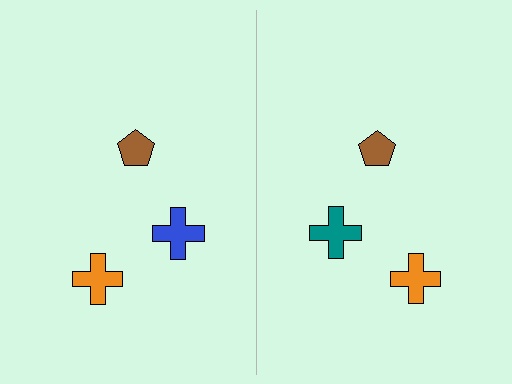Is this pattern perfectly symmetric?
No, the pattern is not perfectly symmetric. The teal cross on the right side breaks the symmetry — its mirror counterpart is blue.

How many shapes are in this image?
There are 6 shapes in this image.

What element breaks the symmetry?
The teal cross on the right side breaks the symmetry — its mirror counterpart is blue.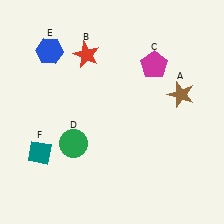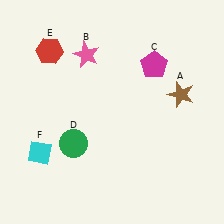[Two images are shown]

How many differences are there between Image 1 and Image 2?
There are 3 differences between the two images.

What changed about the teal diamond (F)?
In Image 1, F is teal. In Image 2, it changed to cyan.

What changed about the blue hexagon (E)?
In Image 1, E is blue. In Image 2, it changed to red.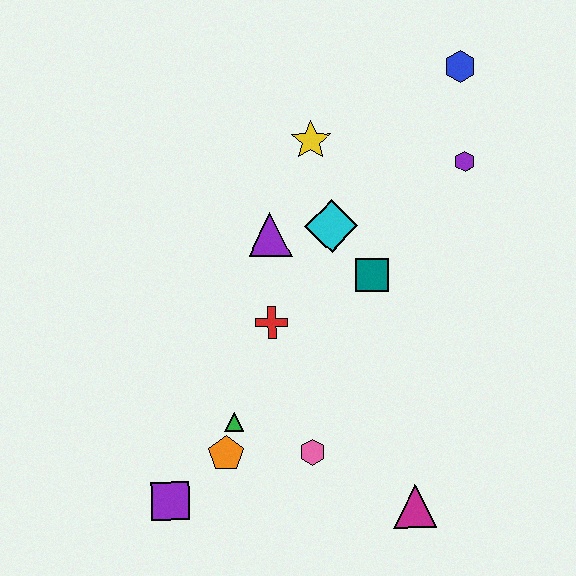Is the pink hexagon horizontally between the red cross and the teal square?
Yes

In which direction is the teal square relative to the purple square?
The teal square is above the purple square.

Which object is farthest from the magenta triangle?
The blue hexagon is farthest from the magenta triangle.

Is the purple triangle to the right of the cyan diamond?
No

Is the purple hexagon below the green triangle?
No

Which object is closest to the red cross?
The purple triangle is closest to the red cross.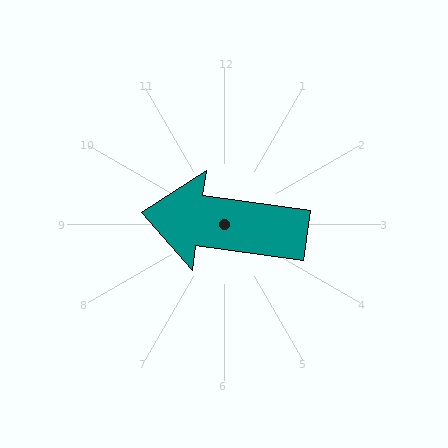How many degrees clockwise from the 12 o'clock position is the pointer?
Approximately 278 degrees.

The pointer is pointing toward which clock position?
Roughly 9 o'clock.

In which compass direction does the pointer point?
West.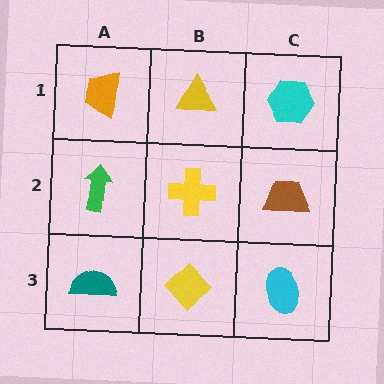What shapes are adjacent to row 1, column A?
A green arrow (row 2, column A), a yellow triangle (row 1, column B).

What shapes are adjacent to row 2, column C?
A cyan hexagon (row 1, column C), a cyan ellipse (row 3, column C), a yellow cross (row 2, column B).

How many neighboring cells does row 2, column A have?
3.